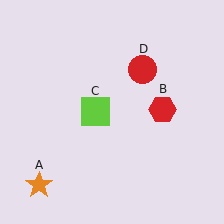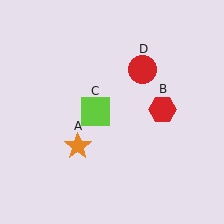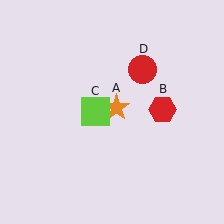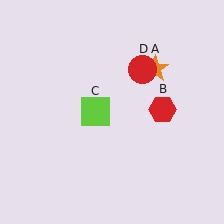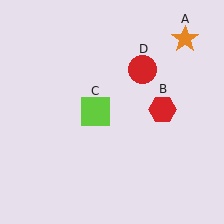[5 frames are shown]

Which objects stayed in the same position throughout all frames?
Red hexagon (object B) and lime square (object C) and red circle (object D) remained stationary.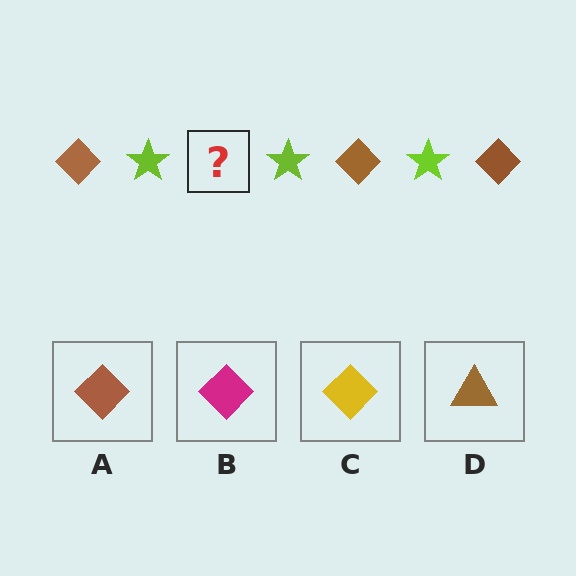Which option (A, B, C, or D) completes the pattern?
A.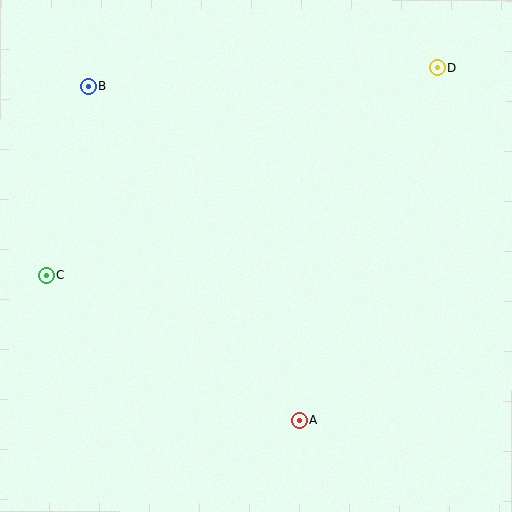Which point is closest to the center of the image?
Point A at (300, 421) is closest to the center.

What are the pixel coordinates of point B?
Point B is at (88, 87).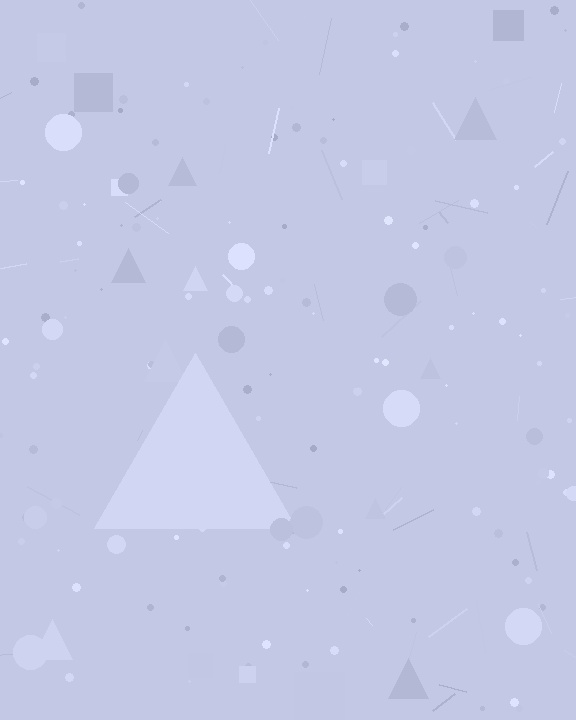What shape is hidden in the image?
A triangle is hidden in the image.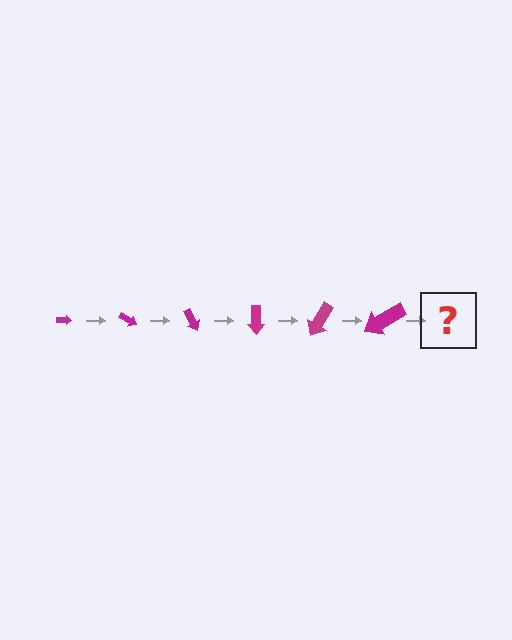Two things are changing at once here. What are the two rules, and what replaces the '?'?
The two rules are that the arrow grows larger each step and it rotates 30 degrees each step. The '?' should be an arrow, larger than the previous one and rotated 180 degrees from the start.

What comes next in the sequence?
The next element should be an arrow, larger than the previous one and rotated 180 degrees from the start.